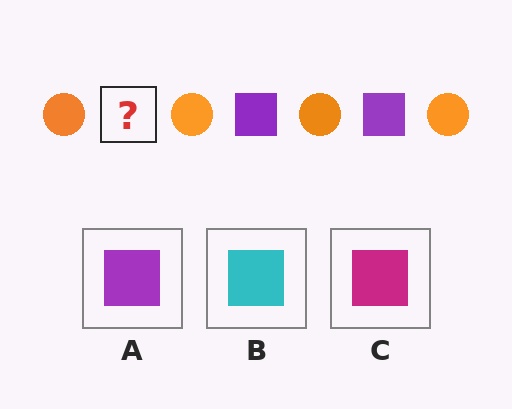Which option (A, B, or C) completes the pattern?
A.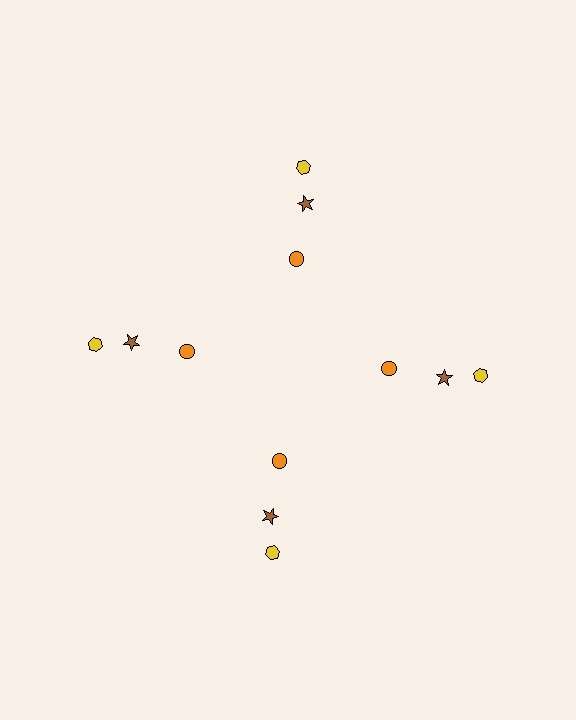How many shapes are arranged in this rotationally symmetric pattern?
There are 12 shapes, arranged in 4 groups of 3.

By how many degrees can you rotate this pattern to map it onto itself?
The pattern maps onto itself every 90 degrees of rotation.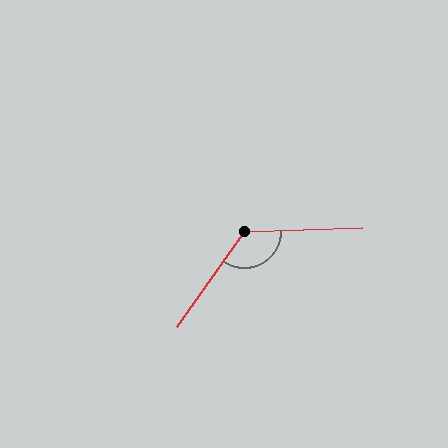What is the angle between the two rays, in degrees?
Approximately 127 degrees.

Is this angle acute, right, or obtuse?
It is obtuse.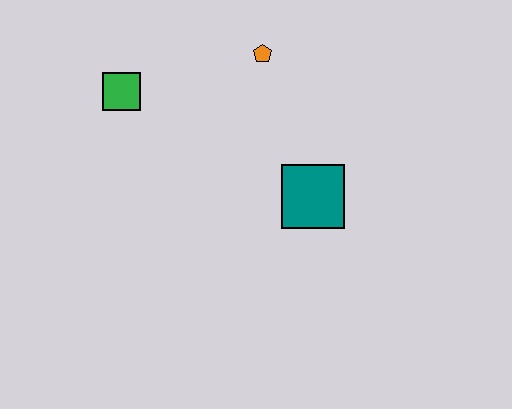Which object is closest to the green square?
The orange pentagon is closest to the green square.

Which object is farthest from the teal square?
The green square is farthest from the teal square.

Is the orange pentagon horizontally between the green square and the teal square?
Yes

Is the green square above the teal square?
Yes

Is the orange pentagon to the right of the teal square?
No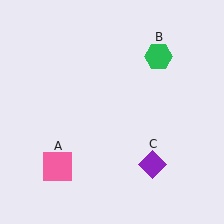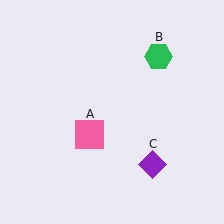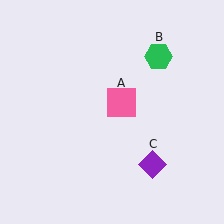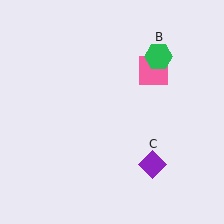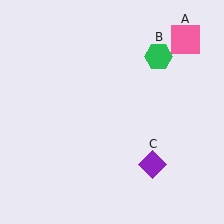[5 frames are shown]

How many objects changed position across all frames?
1 object changed position: pink square (object A).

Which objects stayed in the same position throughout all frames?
Green hexagon (object B) and purple diamond (object C) remained stationary.